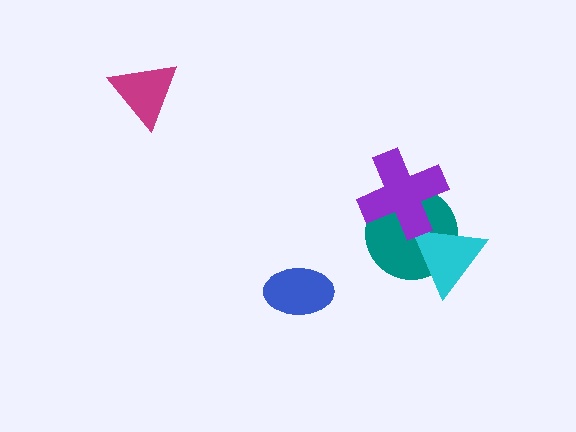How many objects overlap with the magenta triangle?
0 objects overlap with the magenta triangle.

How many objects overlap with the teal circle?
2 objects overlap with the teal circle.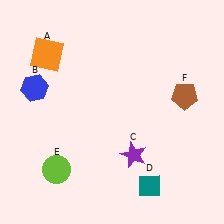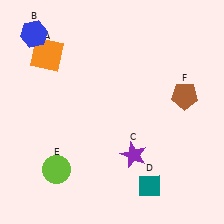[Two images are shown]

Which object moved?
The blue hexagon (B) moved up.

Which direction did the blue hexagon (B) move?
The blue hexagon (B) moved up.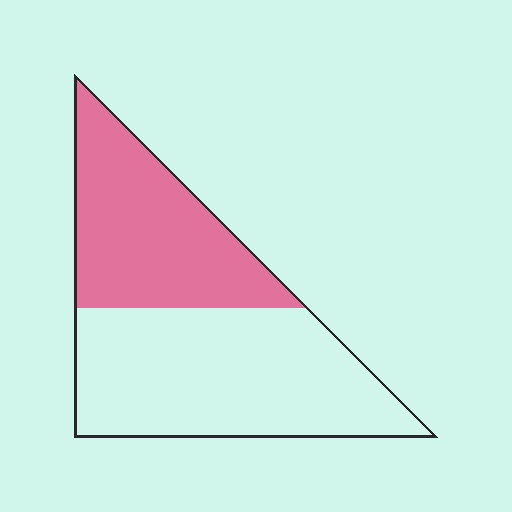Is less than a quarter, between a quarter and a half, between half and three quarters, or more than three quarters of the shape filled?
Between a quarter and a half.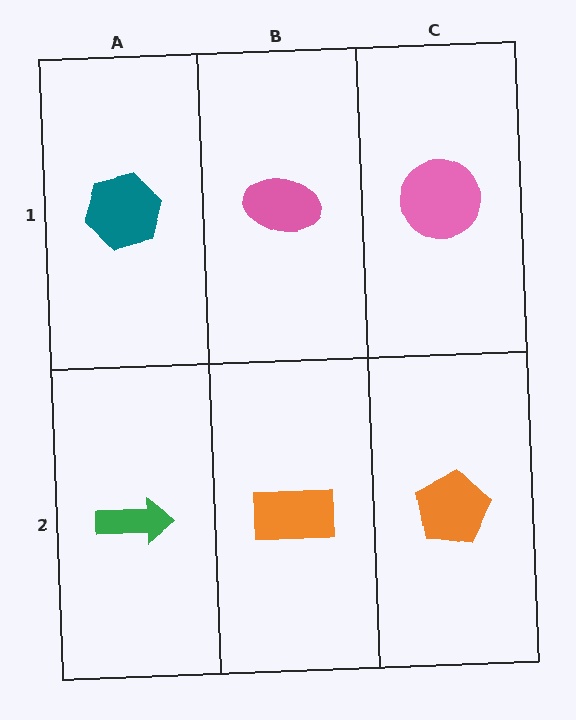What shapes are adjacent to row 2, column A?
A teal hexagon (row 1, column A), an orange rectangle (row 2, column B).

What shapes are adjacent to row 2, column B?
A pink ellipse (row 1, column B), a green arrow (row 2, column A), an orange pentagon (row 2, column C).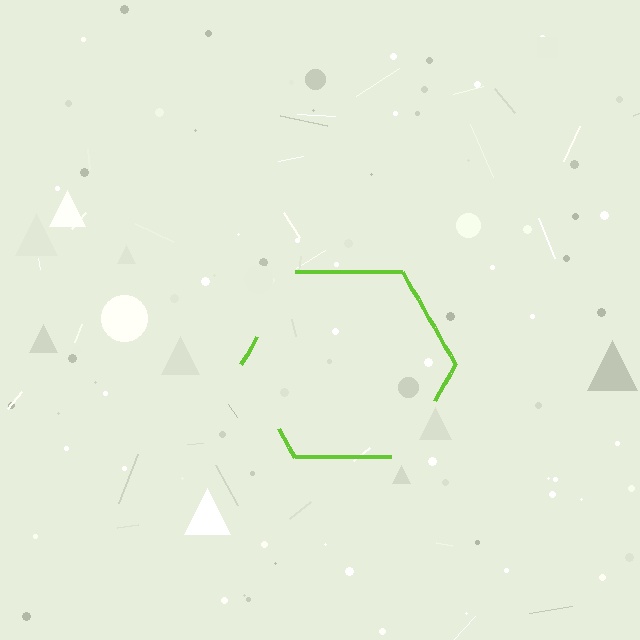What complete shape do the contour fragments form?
The contour fragments form a hexagon.